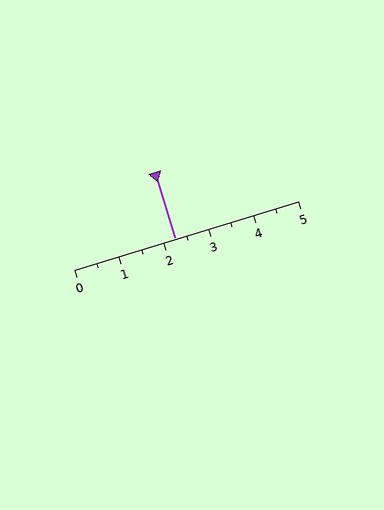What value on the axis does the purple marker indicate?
The marker indicates approximately 2.2.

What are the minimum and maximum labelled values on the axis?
The axis runs from 0 to 5.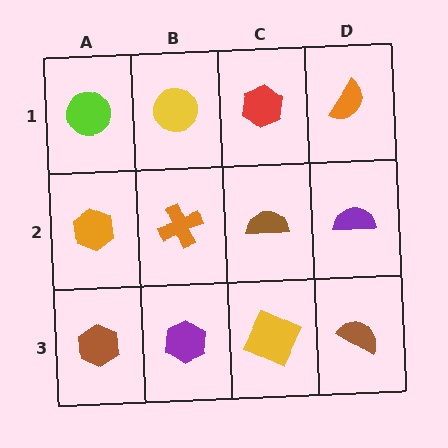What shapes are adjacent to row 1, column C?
A brown semicircle (row 2, column C), a yellow circle (row 1, column B), an orange semicircle (row 1, column D).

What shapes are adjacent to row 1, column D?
A purple semicircle (row 2, column D), a red hexagon (row 1, column C).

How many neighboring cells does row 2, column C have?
4.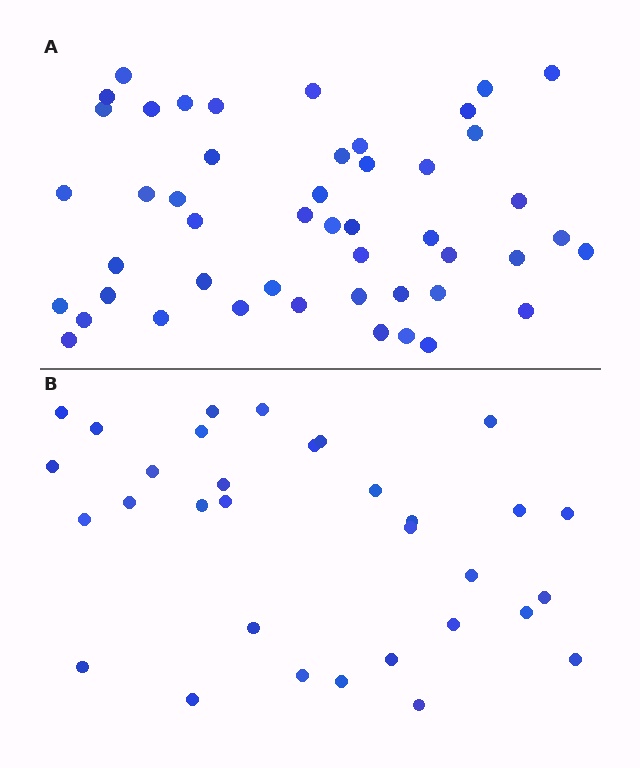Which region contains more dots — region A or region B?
Region A (the top region) has more dots.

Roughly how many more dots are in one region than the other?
Region A has approximately 15 more dots than region B.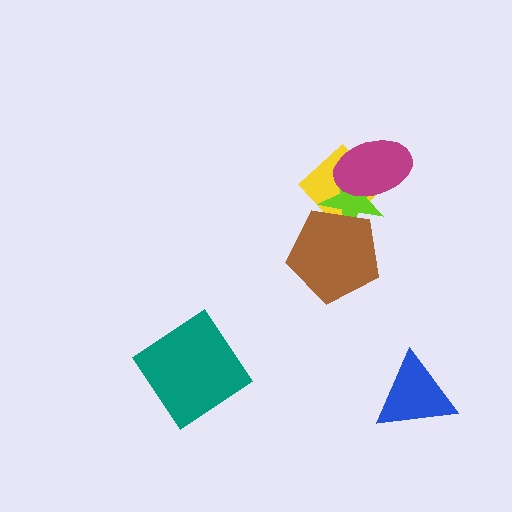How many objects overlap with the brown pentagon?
2 objects overlap with the brown pentagon.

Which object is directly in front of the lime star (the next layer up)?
The magenta ellipse is directly in front of the lime star.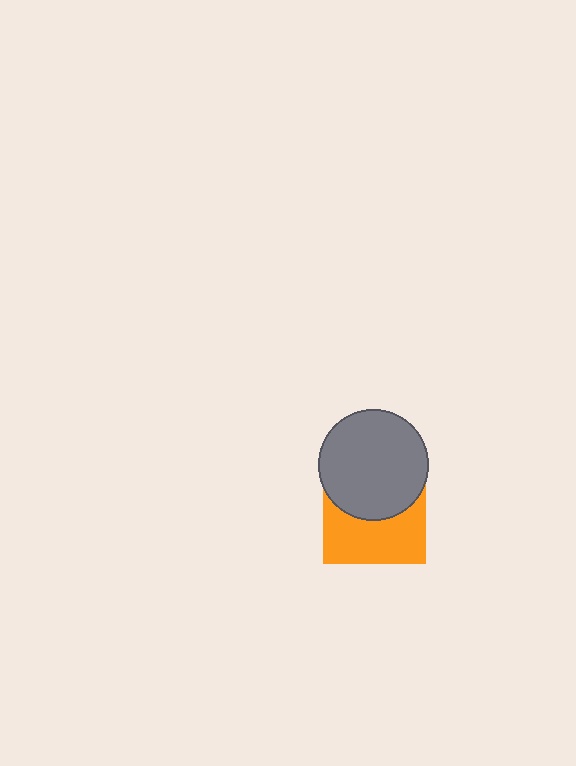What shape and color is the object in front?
The object in front is a gray circle.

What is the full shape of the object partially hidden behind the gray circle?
The partially hidden object is an orange square.